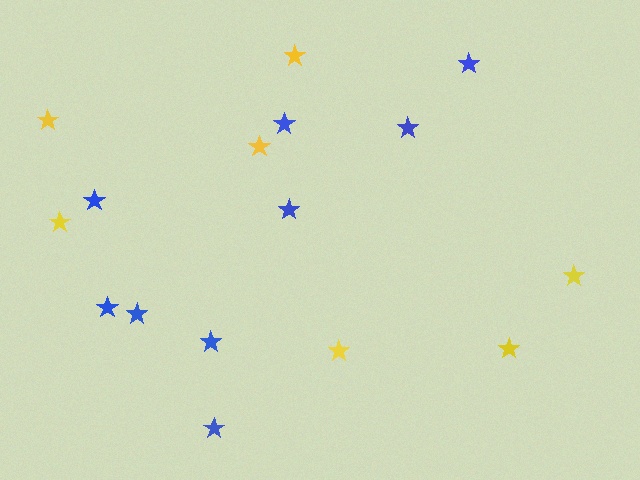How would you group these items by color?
There are 2 groups: one group of blue stars (9) and one group of yellow stars (7).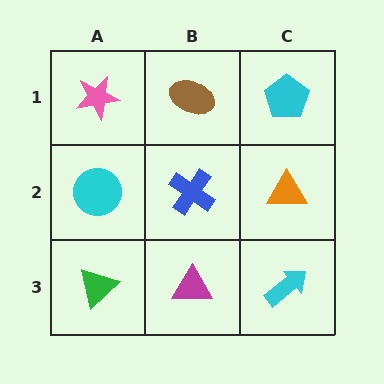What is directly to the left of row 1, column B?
A pink star.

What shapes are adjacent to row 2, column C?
A cyan pentagon (row 1, column C), a cyan arrow (row 3, column C), a blue cross (row 2, column B).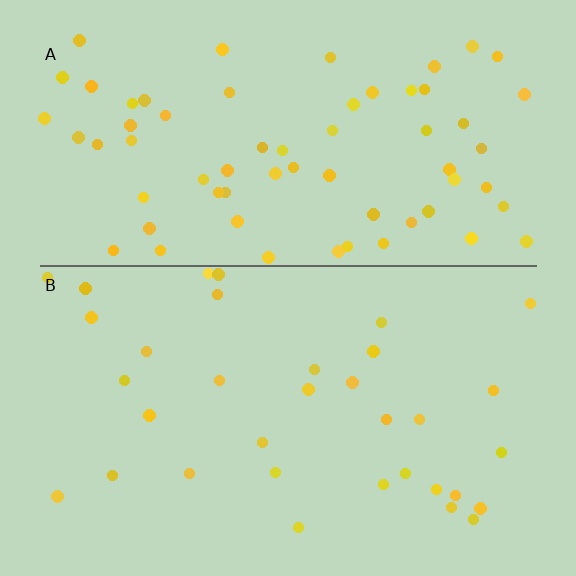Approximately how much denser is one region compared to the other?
Approximately 1.9× — region A over region B.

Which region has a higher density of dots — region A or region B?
A (the top).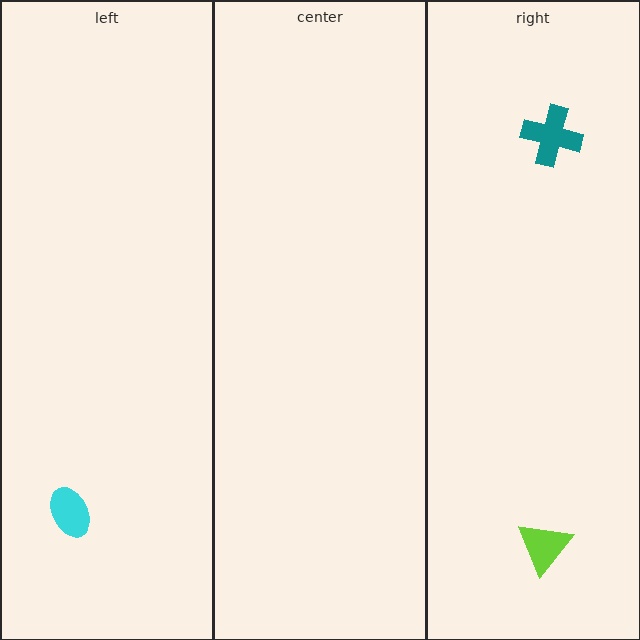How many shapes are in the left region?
1.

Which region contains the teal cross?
The right region.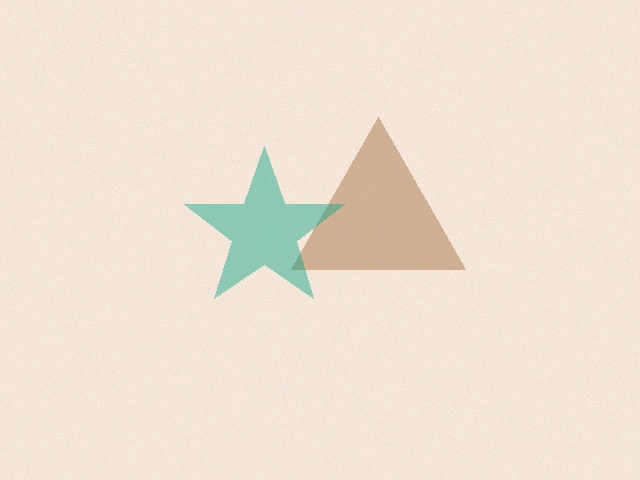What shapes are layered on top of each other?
The layered shapes are: a brown triangle, a teal star.